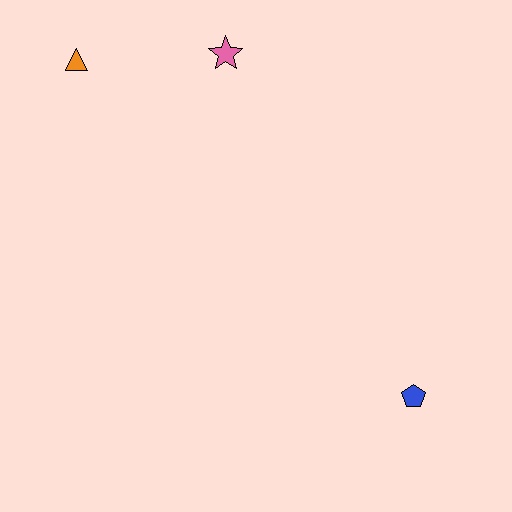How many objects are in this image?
There are 3 objects.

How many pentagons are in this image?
There is 1 pentagon.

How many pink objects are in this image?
There is 1 pink object.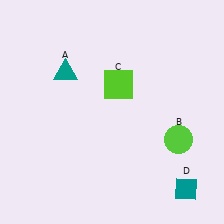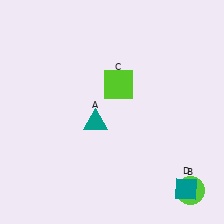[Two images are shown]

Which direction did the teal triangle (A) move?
The teal triangle (A) moved down.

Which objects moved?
The objects that moved are: the teal triangle (A), the lime circle (B).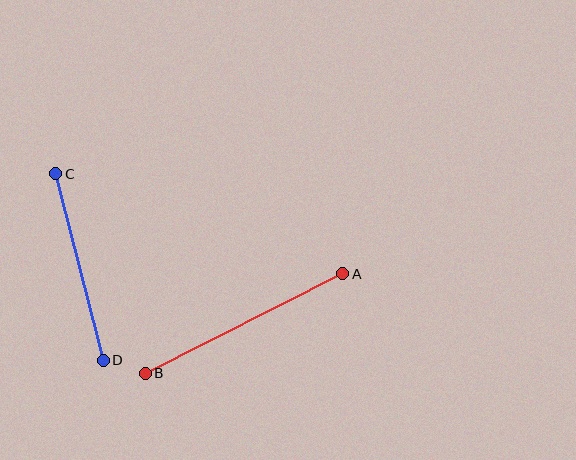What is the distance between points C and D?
The distance is approximately 192 pixels.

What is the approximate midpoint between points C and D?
The midpoint is at approximately (80, 267) pixels.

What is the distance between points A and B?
The distance is approximately 221 pixels.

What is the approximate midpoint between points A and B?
The midpoint is at approximately (244, 323) pixels.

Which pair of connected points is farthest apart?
Points A and B are farthest apart.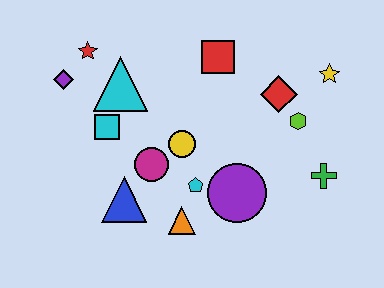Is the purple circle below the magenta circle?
Yes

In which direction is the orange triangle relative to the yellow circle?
The orange triangle is below the yellow circle.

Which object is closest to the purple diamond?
The red star is closest to the purple diamond.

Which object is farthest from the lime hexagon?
The purple diamond is farthest from the lime hexagon.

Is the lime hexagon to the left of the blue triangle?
No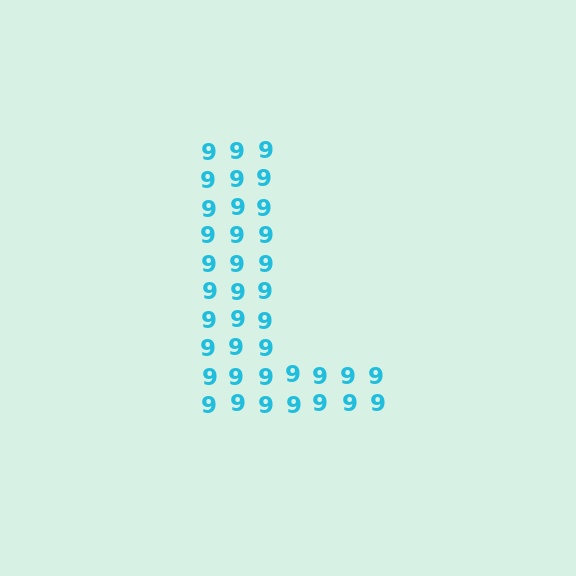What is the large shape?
The large shape is the letter L.